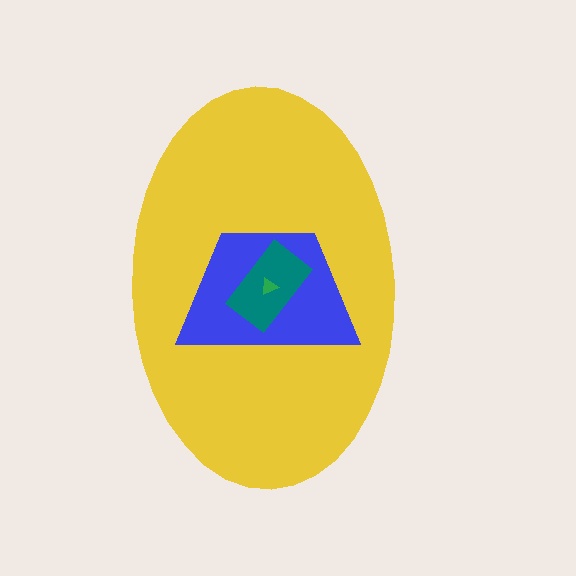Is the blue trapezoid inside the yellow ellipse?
Yes.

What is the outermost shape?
The yellow ellipse.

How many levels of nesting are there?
4.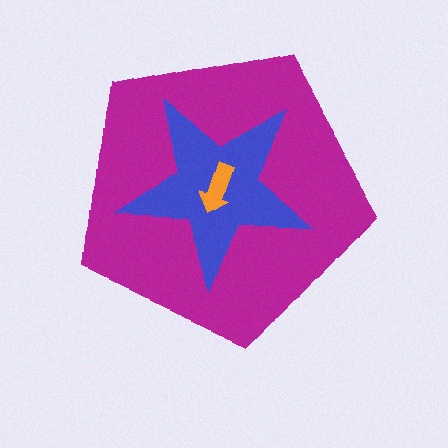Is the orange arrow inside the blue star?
Yes.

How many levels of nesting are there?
3.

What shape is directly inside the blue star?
The orange arrow.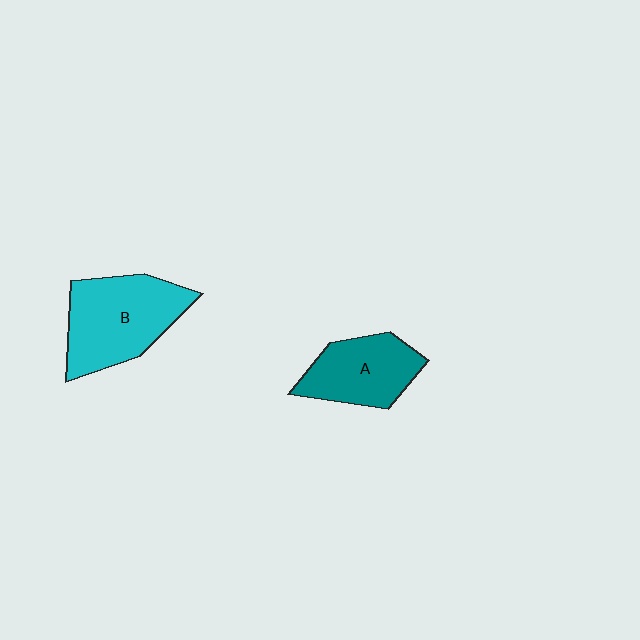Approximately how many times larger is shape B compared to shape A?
Approximately 1.4 times.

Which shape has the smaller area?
Shape A (teal).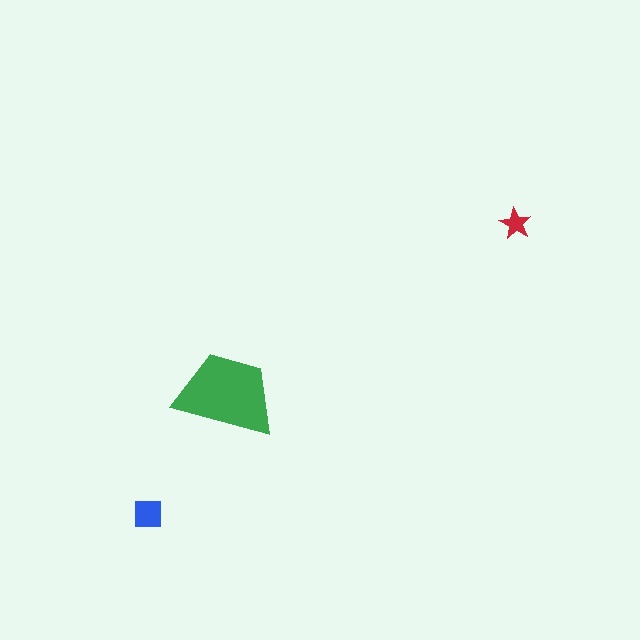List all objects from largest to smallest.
The green trapezoid, the blue square, the red star.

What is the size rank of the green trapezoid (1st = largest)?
1st.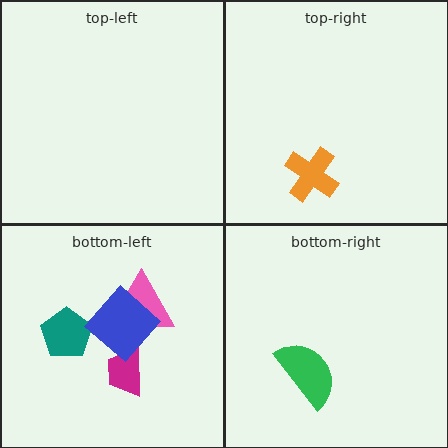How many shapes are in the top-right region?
1.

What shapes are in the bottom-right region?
The green semicircle.